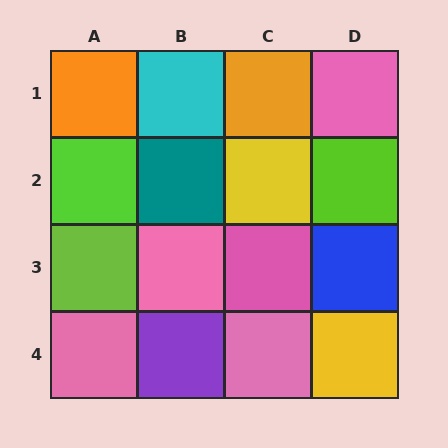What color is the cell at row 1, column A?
Orange.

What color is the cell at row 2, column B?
Teal.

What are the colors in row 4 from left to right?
Pink, purple, pink, yellow.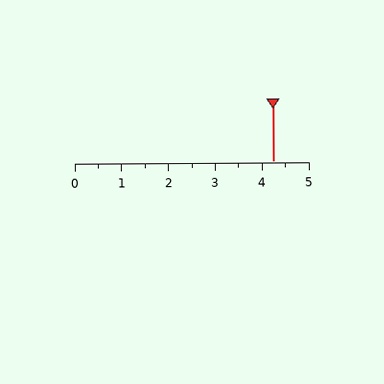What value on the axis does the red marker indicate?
The marker indicates approximately 4.2.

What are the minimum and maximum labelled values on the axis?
The axis runs from 0 to 5.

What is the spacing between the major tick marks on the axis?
The major ticks are spaced 1 apart.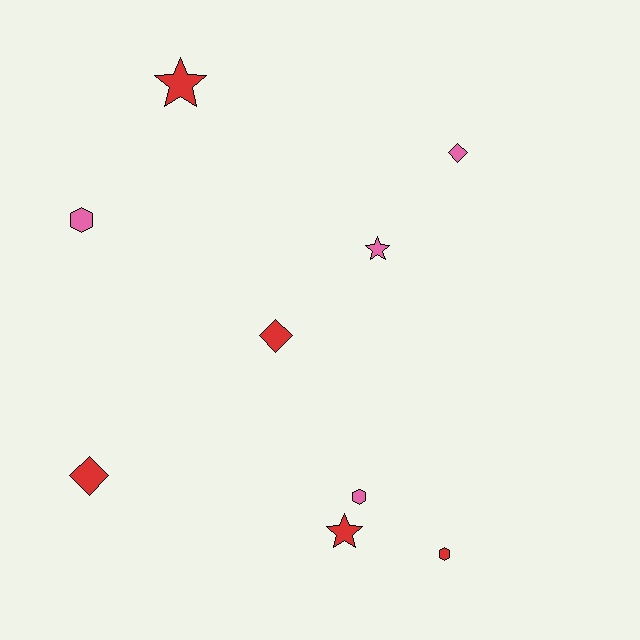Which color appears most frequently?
Red, with 5 objects.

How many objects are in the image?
There are 9 objects.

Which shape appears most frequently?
Star, with 3 objects.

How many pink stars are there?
There is 1 pink star.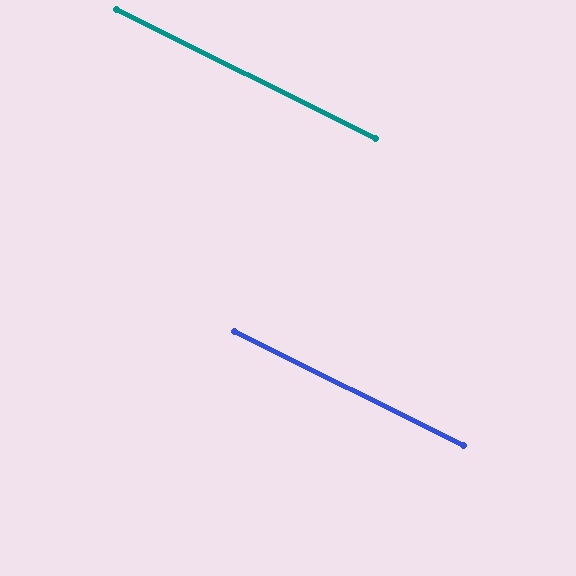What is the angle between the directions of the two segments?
Approximately 0 degrees.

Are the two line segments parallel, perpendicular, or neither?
Parallel — their directions differ by only 0.1°.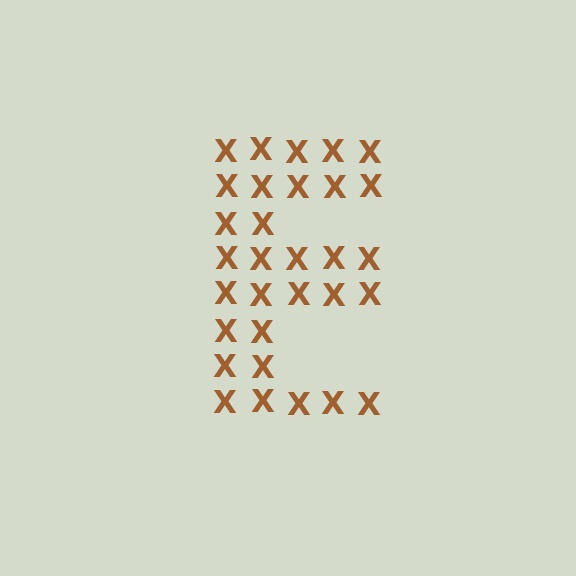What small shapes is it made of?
It is made of small letter X's.